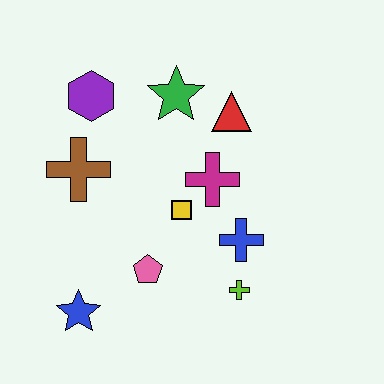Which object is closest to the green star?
The red triangle is closest to the green star.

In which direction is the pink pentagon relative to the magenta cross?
The pink pentagon is below the magenta cross.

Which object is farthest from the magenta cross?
The blue star is farthest from the magenta cross.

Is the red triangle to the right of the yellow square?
Yes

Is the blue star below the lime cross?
Yes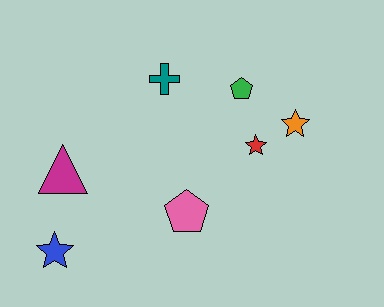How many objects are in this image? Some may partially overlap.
There are 7 objects.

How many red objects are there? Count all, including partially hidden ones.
There is 1 red object.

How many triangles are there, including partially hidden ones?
There is 1 triangle.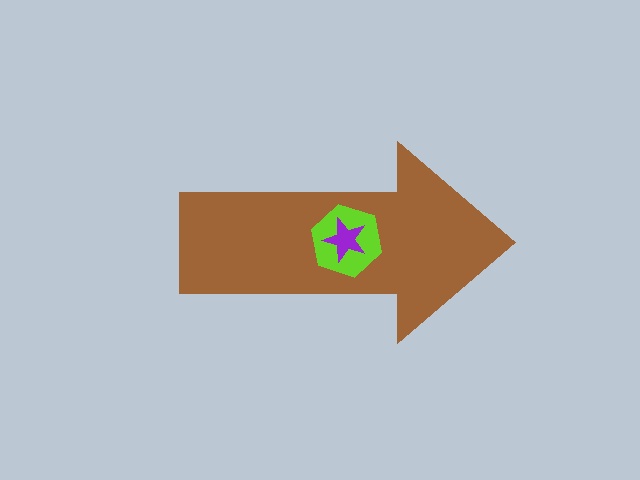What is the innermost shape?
The purple star.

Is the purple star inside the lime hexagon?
Yes.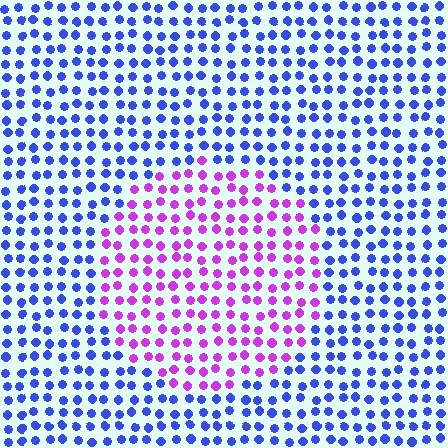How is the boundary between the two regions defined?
The boundary is defined purely by a slight shift in hue (about 60 degrees). Spacing, size, and orientation are identical on both sides.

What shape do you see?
I see a circle.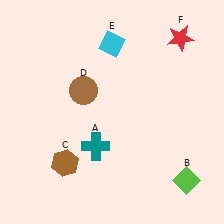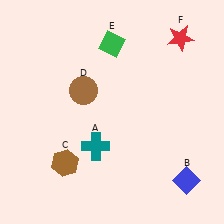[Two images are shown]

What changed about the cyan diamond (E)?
In Image 1, E is cyan. In Image 2, it changed to green.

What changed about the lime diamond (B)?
In Image 1, B is lime. In Image 2, it changed to blue.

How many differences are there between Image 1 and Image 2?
There are 2 differences between the two images.